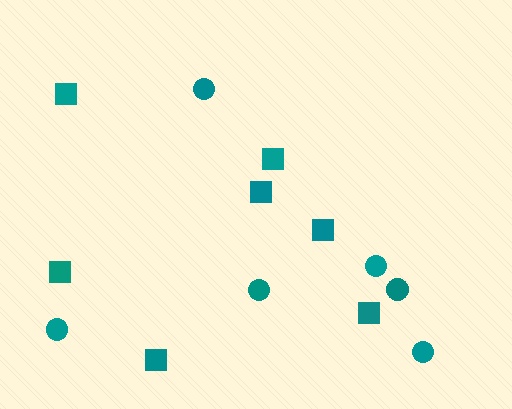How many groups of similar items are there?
There are 2 groups: one group of circles (6) and one group of squares (7).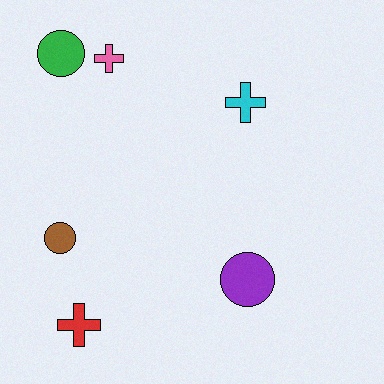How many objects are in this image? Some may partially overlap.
There are 6 objects.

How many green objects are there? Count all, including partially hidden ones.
There is 1 green object.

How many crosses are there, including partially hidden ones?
There are 3 crosses.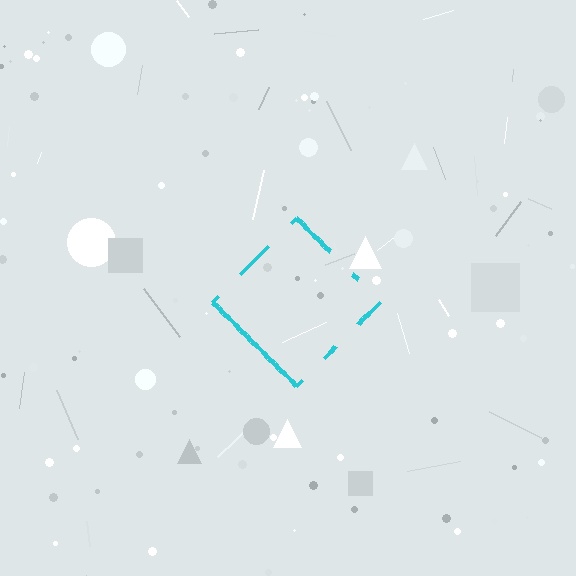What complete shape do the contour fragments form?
The contour fragments form a diamond.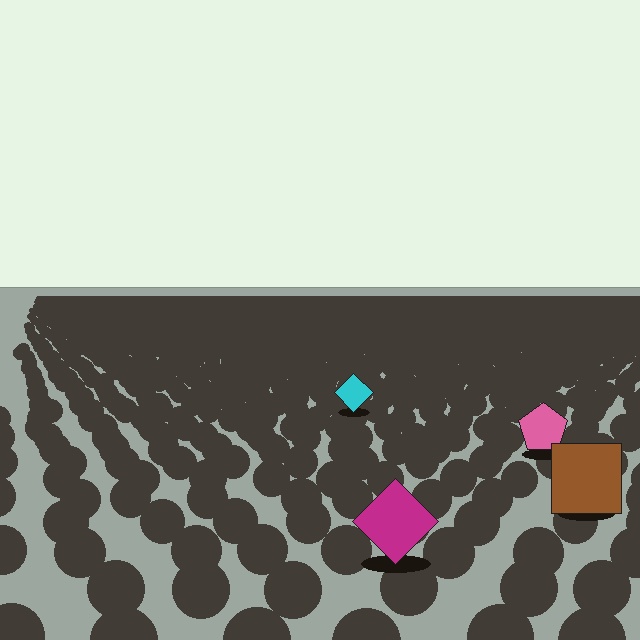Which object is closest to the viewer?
The magenta diamond is closest. The texture marks near it are larger and more spread out.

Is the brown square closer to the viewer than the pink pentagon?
Yes. The brown square is closer — you can tell from the texture gradient: the ground texture is coarser near it.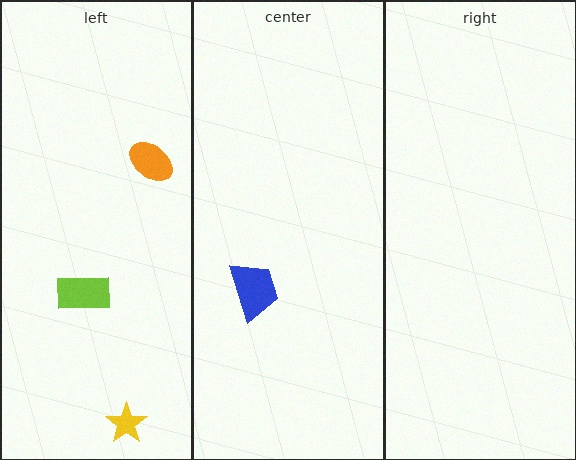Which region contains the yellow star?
The left region.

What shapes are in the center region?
The blue trapezoid.